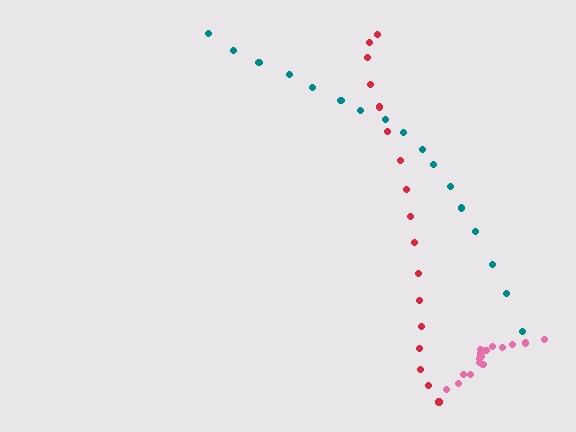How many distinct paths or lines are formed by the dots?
There are 3 distinct paths.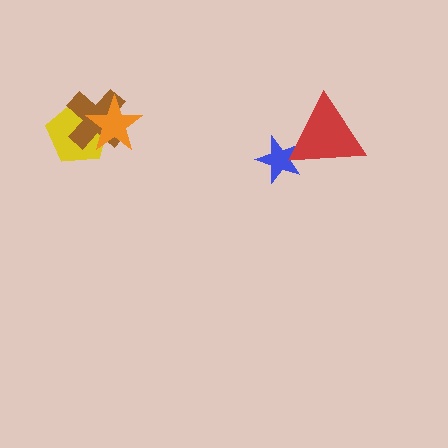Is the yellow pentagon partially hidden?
Yes, it is partially covered by another shape.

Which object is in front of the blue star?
The red triangle is in front of the blue star.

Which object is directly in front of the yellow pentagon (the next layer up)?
The brown cross is directly in front of the yellow pentagon.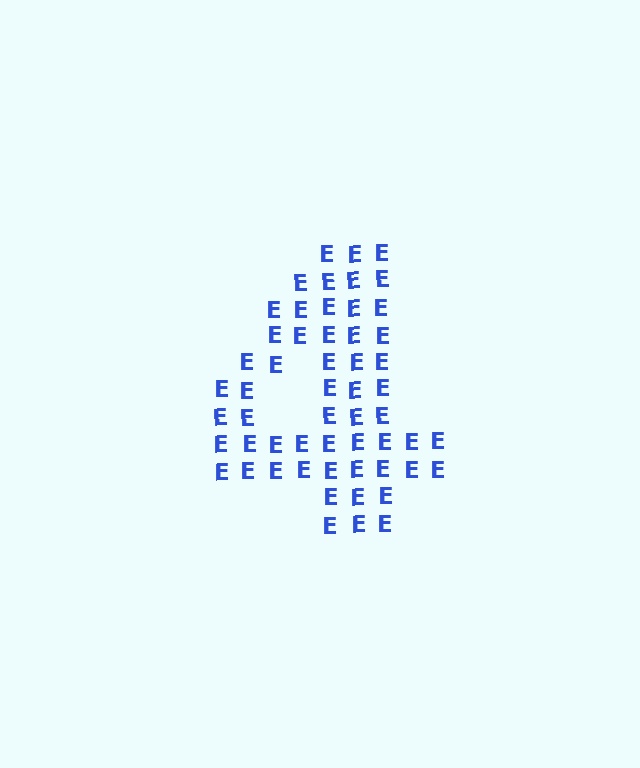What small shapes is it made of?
It is made of small letter E's.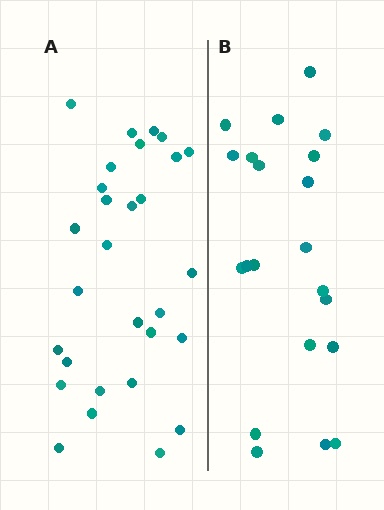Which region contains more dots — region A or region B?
Region A (the left region) has more dots.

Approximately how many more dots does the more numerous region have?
Region A has roughly 8 or so more dots than region B.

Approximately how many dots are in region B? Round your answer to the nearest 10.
About 20 dots. (The exact count is 21, which rounds to 20.)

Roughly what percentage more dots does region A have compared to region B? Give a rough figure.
About 40% more.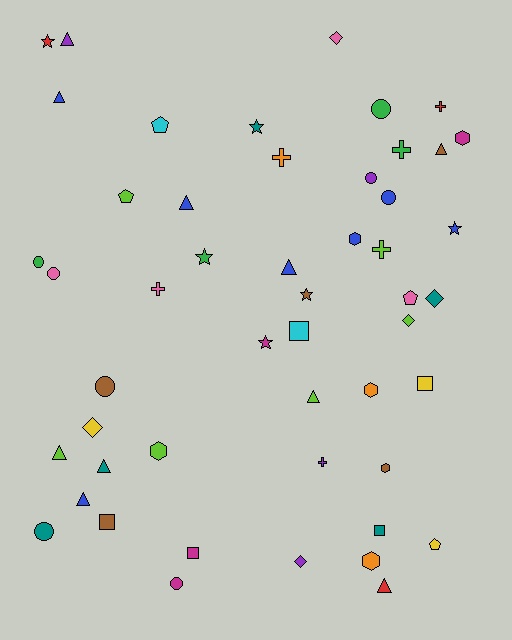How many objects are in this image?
There are 50 objects.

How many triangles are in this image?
There are 10 triangles.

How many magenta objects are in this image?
There are 4 magenta objects.